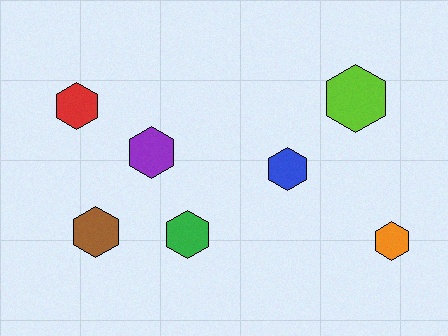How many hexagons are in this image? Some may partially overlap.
There are 7 hexagons.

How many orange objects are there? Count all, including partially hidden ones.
There is 1 orange object.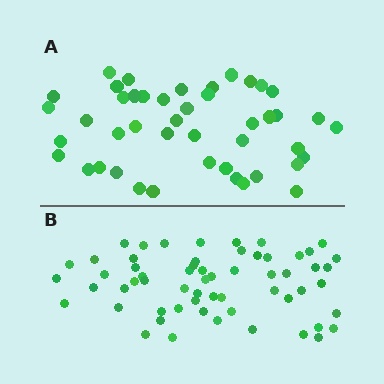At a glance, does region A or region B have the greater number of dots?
Region B (the bottom region) has more dots.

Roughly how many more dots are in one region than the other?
Region B has approximately 15 more dots than region A.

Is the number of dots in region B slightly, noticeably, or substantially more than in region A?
Region B has noticeably more, but not dramatically so. The ratio is roughly 1.3 to 1.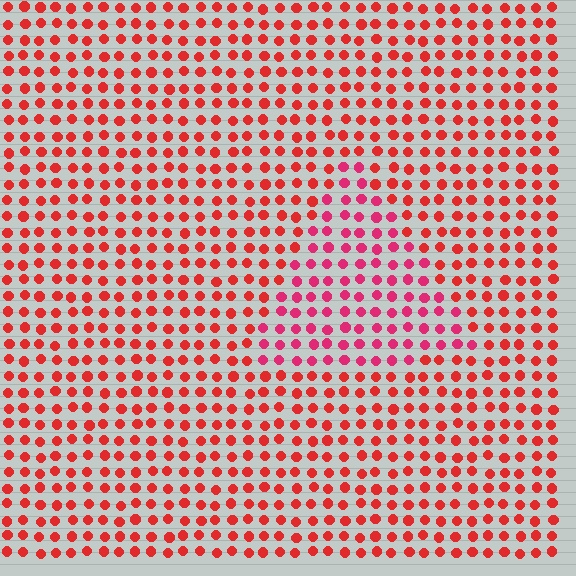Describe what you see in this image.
The image is filled with small red elements in a uniform arrangement. A triangle-shaped region is visible where the elements are tinted to a slightly different hue, forming a subtle color boundary.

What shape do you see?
I see a triangle.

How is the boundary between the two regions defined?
The boundary is defined purely by a slight shift in hue (about 24 degrees). Spacing, size, and orientation are identical on both sides.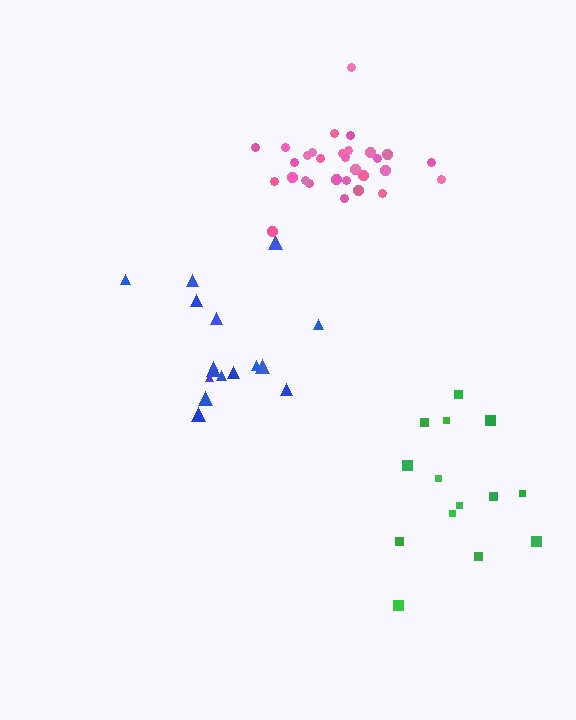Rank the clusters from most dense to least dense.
pink, blue, green.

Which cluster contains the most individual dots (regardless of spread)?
Pink (30).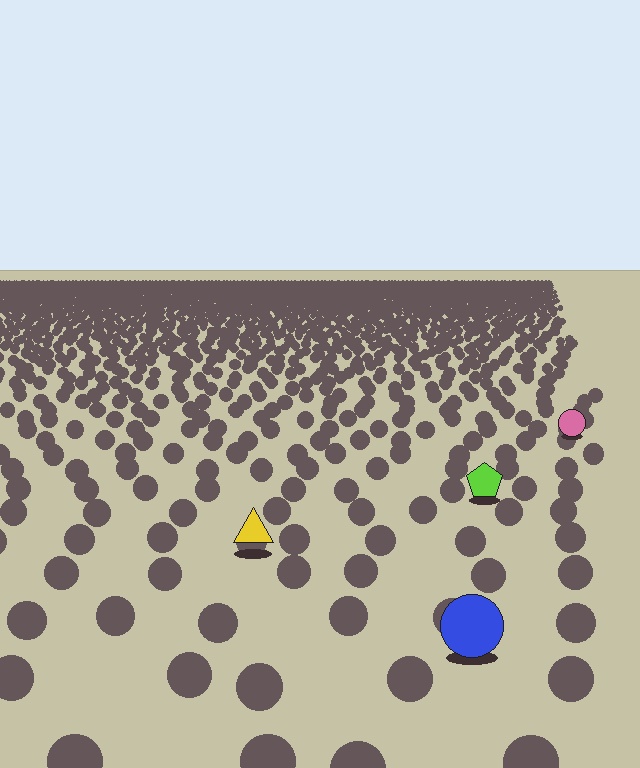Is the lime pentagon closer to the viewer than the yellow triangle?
No. The yellow triangle is closer — you can tell from the texture gradient: the ground texture is coarser near it.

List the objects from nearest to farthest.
From nearest to farthest: the blue circle, the yellow triangle, the lime pentagon, the pink circle.